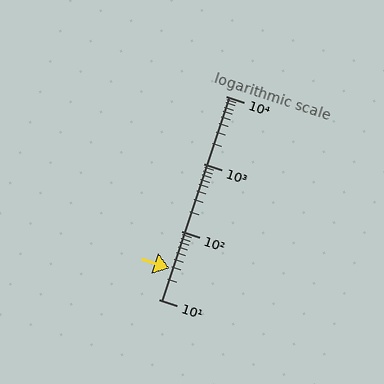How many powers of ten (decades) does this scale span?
The scale spans 3 decades, from 10 to 10000.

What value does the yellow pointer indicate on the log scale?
The pointer indicates approximately 29.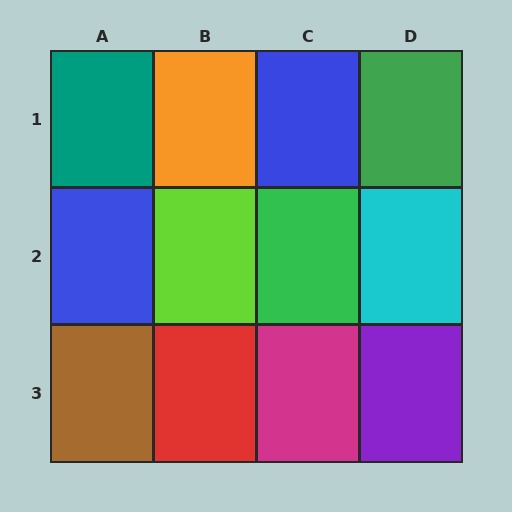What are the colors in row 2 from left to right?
Blue, lime, green, cyan.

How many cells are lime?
1 cell is lime.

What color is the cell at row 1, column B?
Orange.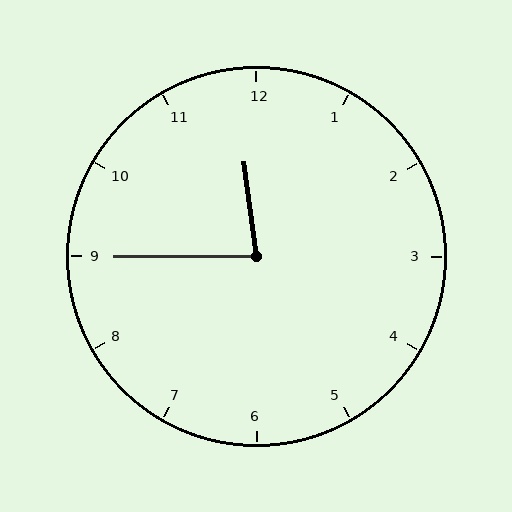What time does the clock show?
11:45.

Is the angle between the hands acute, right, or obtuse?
It is acute.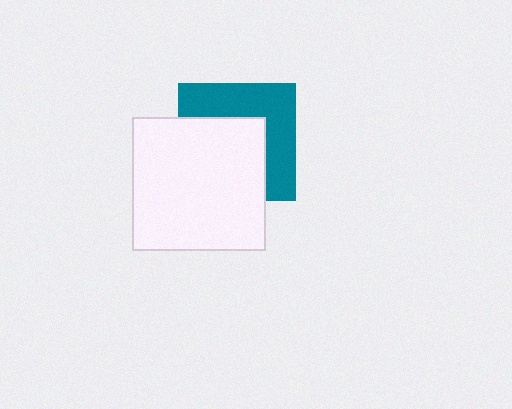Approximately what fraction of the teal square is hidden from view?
Roughly 53% of the teal square is hidden behind the white square.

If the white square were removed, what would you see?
You would see the complete teal square.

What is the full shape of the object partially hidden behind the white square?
The partially hidden object is a teal square.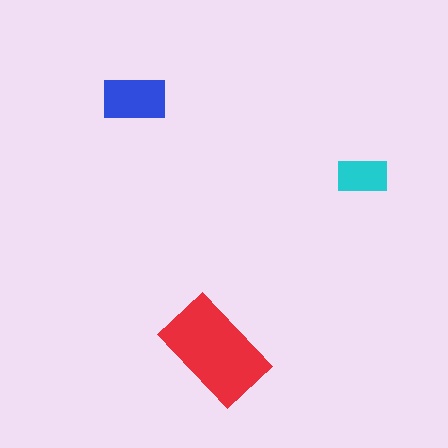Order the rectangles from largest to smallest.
the red one, the blue one, the cyan one.